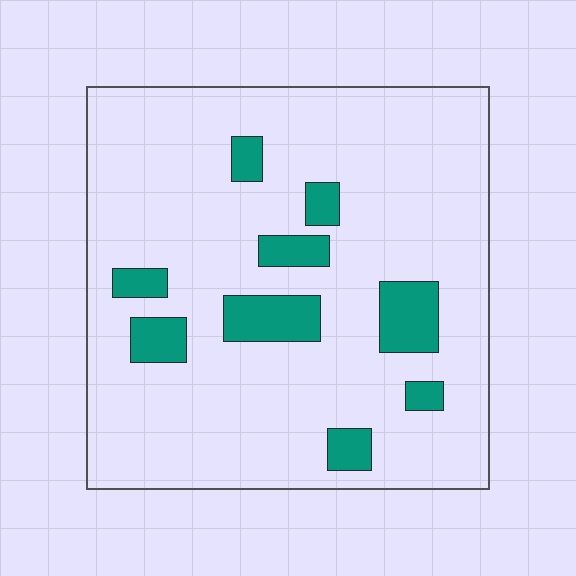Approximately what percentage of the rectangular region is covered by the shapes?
Approximately 15%.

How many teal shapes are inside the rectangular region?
9.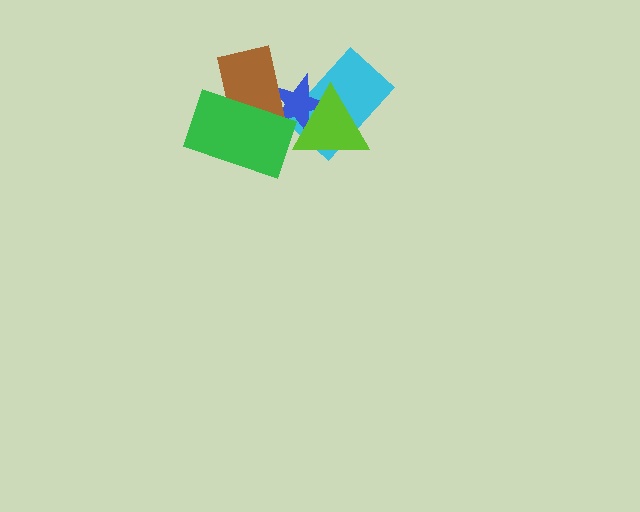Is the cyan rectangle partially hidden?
Yes, it is partially covered by another shape.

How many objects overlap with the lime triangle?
2 objects overlap with the lime triangle.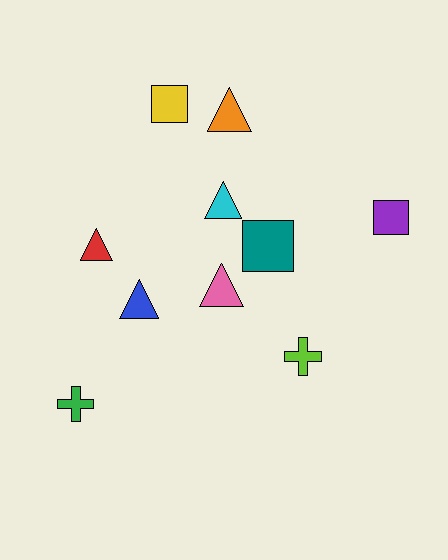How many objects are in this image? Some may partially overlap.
There are 10 objects.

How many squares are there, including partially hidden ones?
There are 3 squares.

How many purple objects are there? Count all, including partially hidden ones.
There is 1 purple object.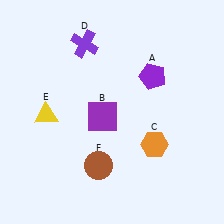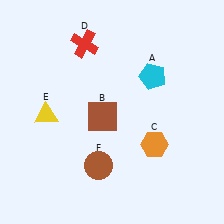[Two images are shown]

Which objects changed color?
A changed from purple to cyan. B changed from purple to brown. D changed from purple to red.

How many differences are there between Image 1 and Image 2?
There are 3 differences between the two images.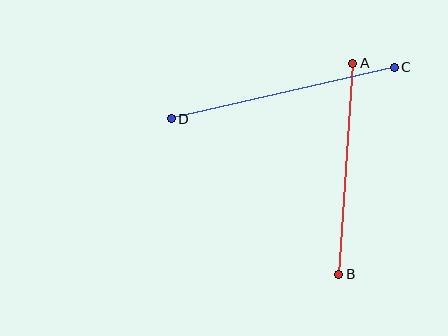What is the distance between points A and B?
The distance is approximately 212 pixels.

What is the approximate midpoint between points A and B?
The midpoint is at approximately (346, 169) pixels.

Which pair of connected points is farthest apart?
Points C and D are farthest apart.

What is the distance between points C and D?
The distance is approximately 229 pixels.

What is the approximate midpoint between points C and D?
The midpoint is at approximately (283, 93) pixels.